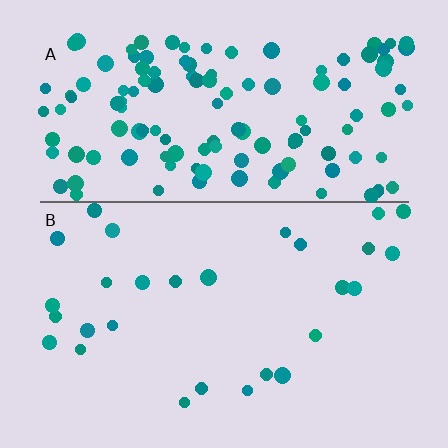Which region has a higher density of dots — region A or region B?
A (the top).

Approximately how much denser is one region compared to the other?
Approximately 4.7× — region A over region B.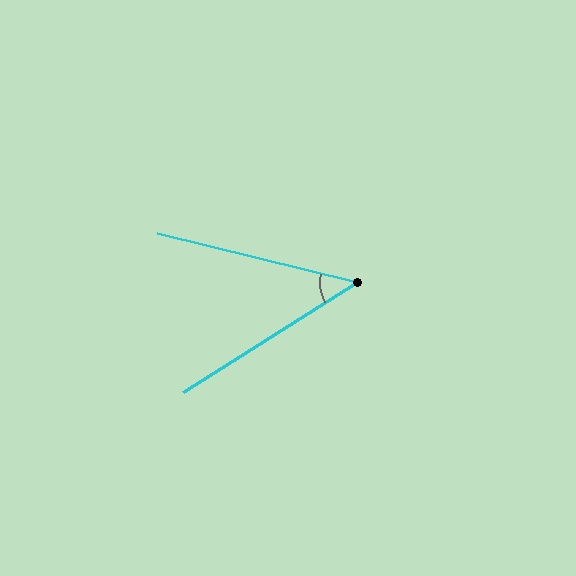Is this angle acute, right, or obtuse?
It is acute.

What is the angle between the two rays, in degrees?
Approximately 46 degrees.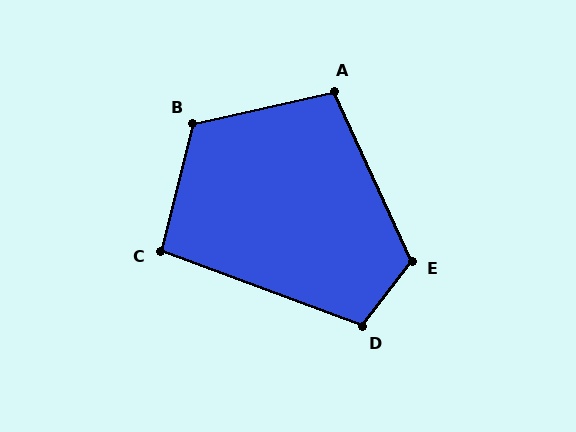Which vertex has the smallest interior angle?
C, at approximately 96 degrees.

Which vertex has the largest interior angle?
E, at approximately 117 degrees.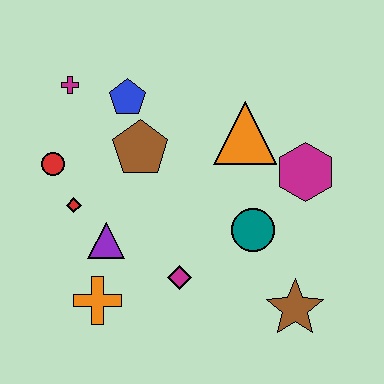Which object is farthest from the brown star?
The magenta cross is farthest from the brown star.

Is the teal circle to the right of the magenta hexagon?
No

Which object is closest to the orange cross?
The purple triangle is closest to the orange cross.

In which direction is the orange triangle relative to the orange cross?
The orange triangle is above the orange cross.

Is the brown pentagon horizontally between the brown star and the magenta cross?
Yes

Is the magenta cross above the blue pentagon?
Yes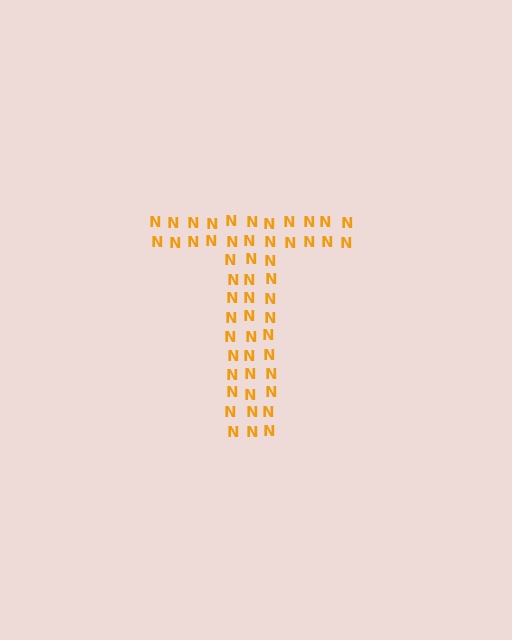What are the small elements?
The small elements are letter N's.